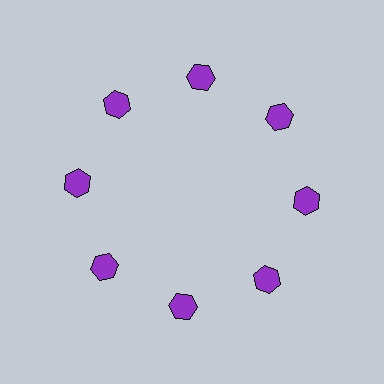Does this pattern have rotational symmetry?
Yes, this pattern has 8-fold rotational symmetry. It looks the same after rotating 45 degrees around the center.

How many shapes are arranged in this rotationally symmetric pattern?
There are 8 shapes, arranged in 8 groups of 1.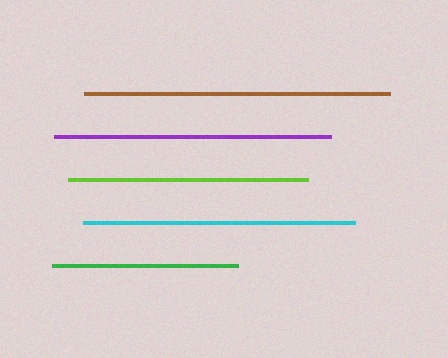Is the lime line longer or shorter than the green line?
The lime line is longer than the green line.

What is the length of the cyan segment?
The cyan segment is approximately 272 pixels long.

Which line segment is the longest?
The brown line is the longest at approximately 306 pixels.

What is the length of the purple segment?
The purple segment is approximately 277 pixels long.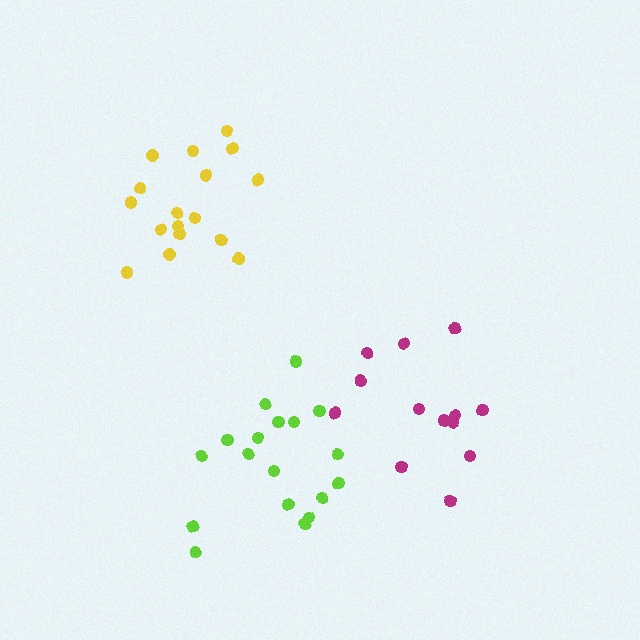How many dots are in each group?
Group 1: 13 dots, Group 2: 17 dots, Group 3: 18 dots (48 total).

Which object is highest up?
The yellow cluster is topmost.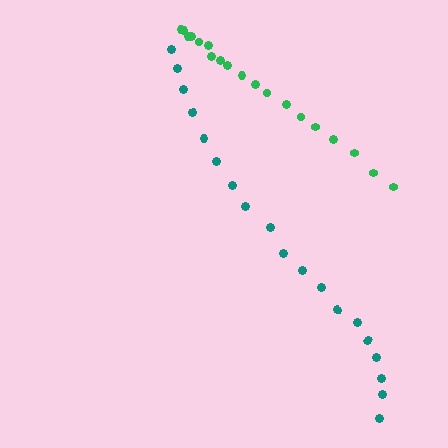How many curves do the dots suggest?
There are 2 distinct paths.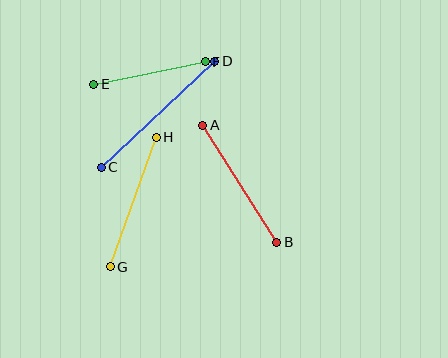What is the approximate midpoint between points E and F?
The midpoint is at approximately (150, 73) pixels.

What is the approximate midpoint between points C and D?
The midpoint is at approximately (158, 114) pixels.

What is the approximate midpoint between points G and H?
The midpoint is at approximately (133, 202) pixels.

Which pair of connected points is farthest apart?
Points C and D are farthest apart.